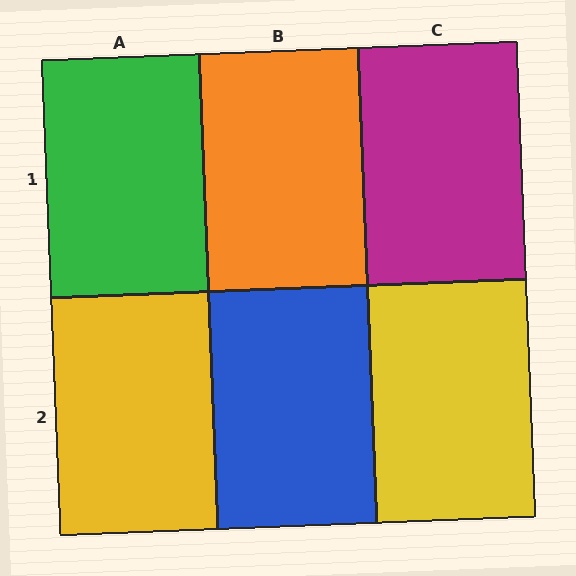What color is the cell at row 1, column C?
Magenta.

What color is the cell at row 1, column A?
Green.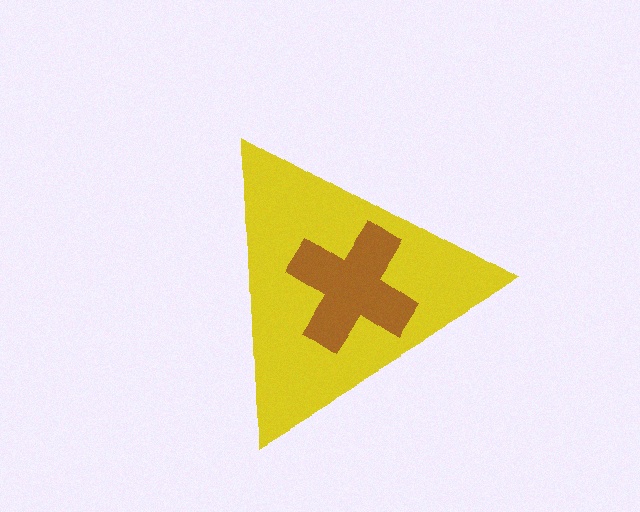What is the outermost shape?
The yellow triangle.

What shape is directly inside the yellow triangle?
The brown cross.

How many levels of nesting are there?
2.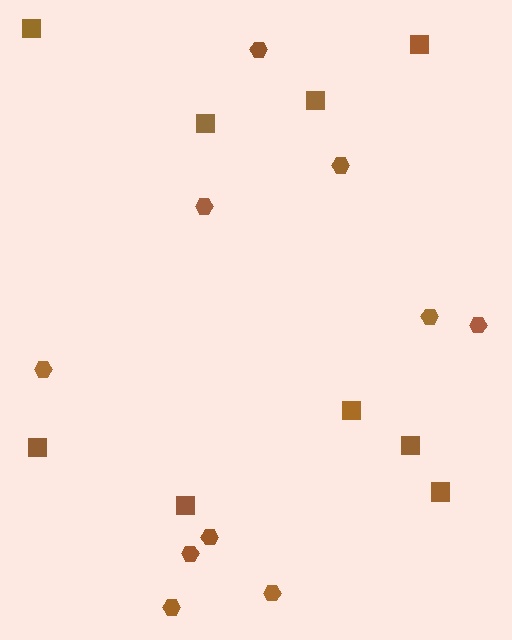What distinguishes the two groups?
There are 2 groups: one group of hexagons (10) and one group of squares (9).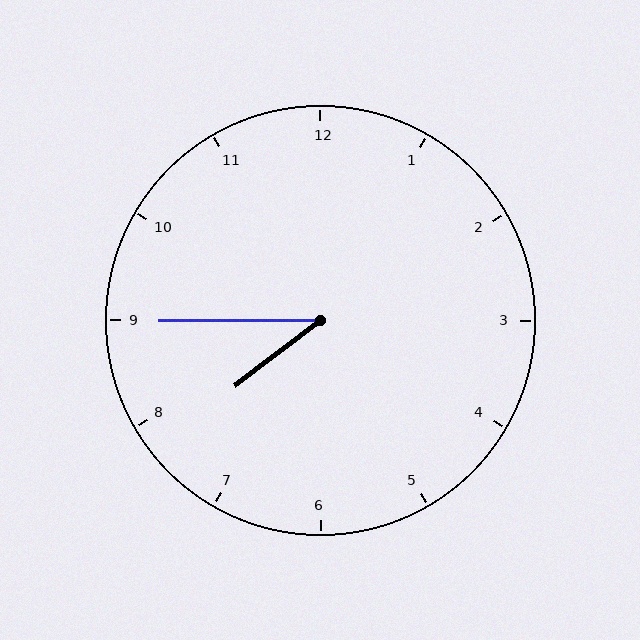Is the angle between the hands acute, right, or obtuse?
It is acute.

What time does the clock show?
7:45.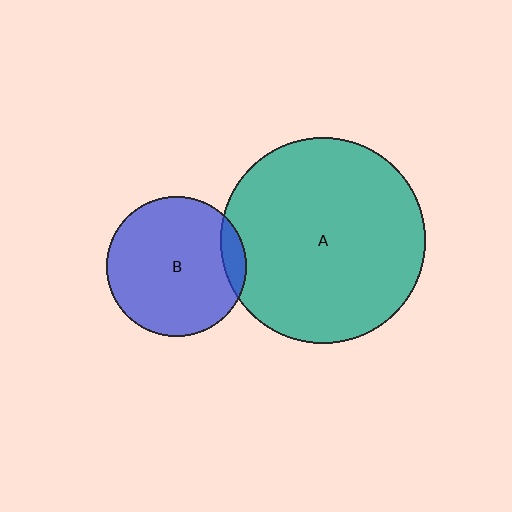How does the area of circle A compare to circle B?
Approximately 2.2 times.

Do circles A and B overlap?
Yes.